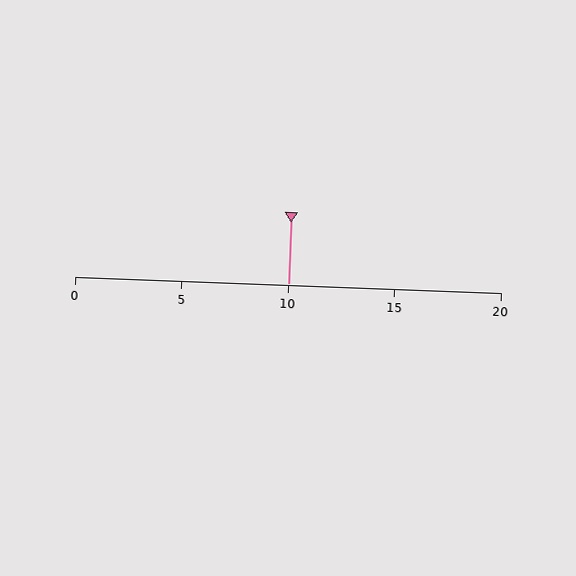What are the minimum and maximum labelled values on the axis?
The axis runs from 0 to 20.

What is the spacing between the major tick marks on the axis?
The major ticks are spaced 5 apart.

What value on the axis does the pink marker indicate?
The marker indicates approximately 10.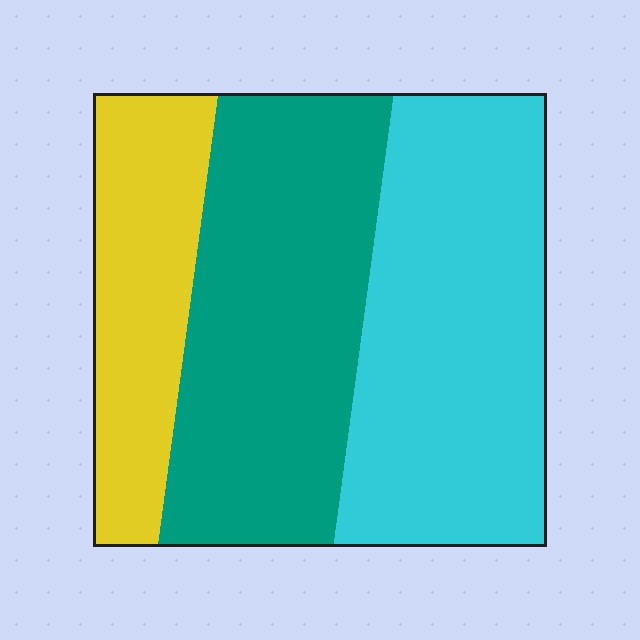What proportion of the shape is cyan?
Cyan takes up about two fifths (2/5) of the shape.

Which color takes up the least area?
Yellow, at roughly 20%.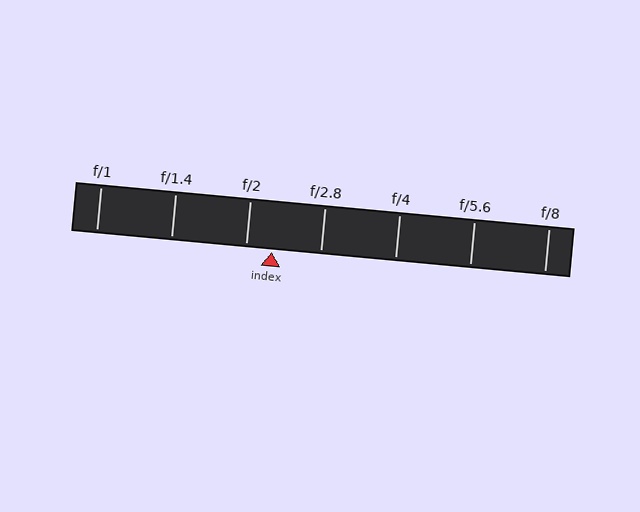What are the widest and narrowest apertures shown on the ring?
The widest aperture shown is f/1 and the narrowest is f/8.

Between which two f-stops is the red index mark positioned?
The index mark is between f/2 and f/2.8.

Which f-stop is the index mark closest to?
The index mark is closest to f/2.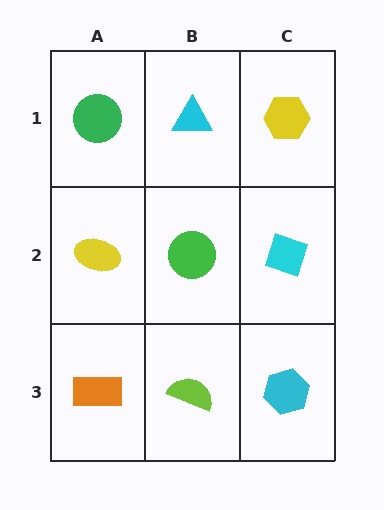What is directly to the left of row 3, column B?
An orange rectangle.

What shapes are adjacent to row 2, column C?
A yellow hexagon (row 1, column C), a cyan hexagon (row 3, column C), a green circle (row 2, column B).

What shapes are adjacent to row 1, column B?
A green circle (row 2, column B), a green circle (row 1, column A), a yellow hexagon (row 1, column C).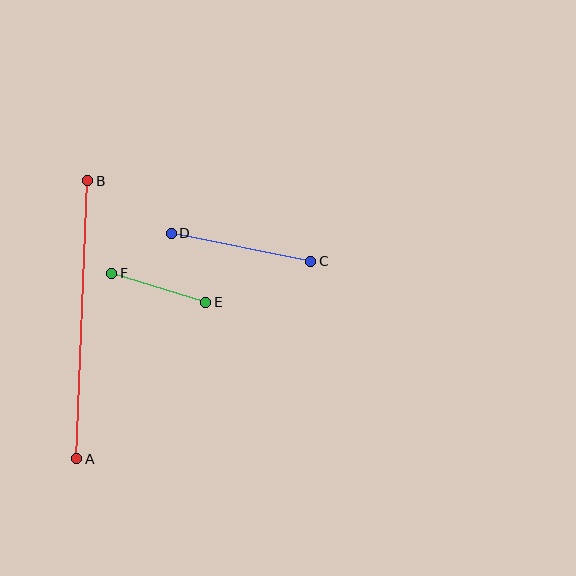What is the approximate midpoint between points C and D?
The midpoint is at approximately (241, 247) pixels.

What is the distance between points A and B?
The distance is approximately 278 pixels.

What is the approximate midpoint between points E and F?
The midpoint is at approximately (159, 288) pixels.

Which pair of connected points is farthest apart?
Points A and B are farthest apart.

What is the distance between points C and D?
The distance is approximately 142 pixels.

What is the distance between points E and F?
The distance is approximately 99 pixels.